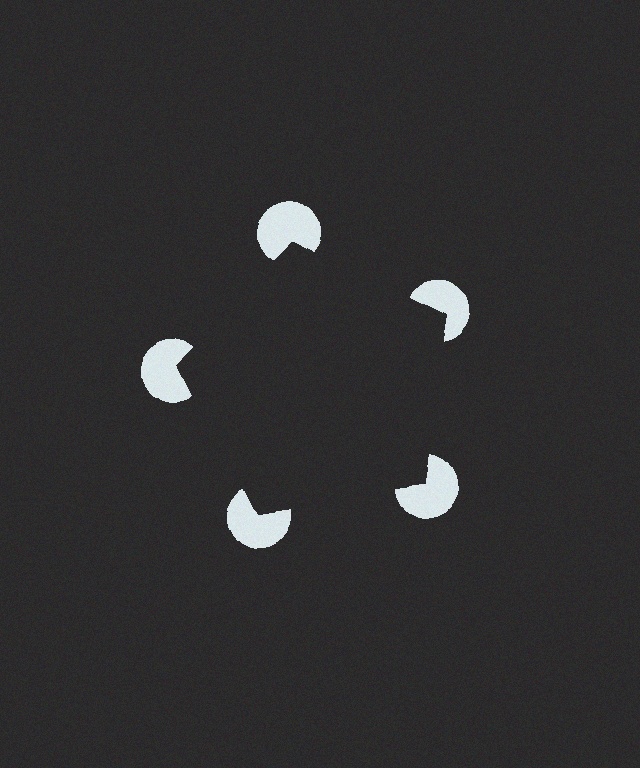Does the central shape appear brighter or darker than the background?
It typically appears slightly darker than the background, even though no actual brightness change is drawn.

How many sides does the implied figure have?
5 sides.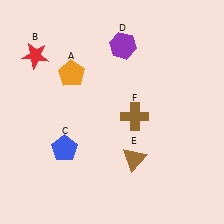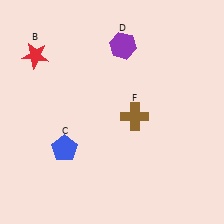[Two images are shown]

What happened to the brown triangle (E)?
The brown triangle (E) was removed in Image 2. It was in the bottom-right area of Image 1.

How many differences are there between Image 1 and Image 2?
There are 2 differences between the two images.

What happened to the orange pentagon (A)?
The orange pentagon (A) was removed in Image 2. It was in the top-left area of Image 1.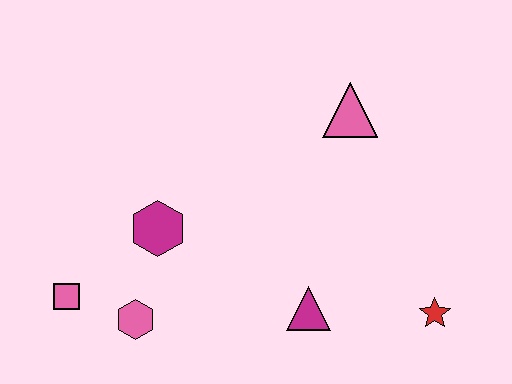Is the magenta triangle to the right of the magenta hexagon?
Yes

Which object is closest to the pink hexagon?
The pink square is closest to the pink hexagon.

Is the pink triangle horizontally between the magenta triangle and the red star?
Yes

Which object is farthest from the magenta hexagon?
The red star is farthest from the magenta hexagon.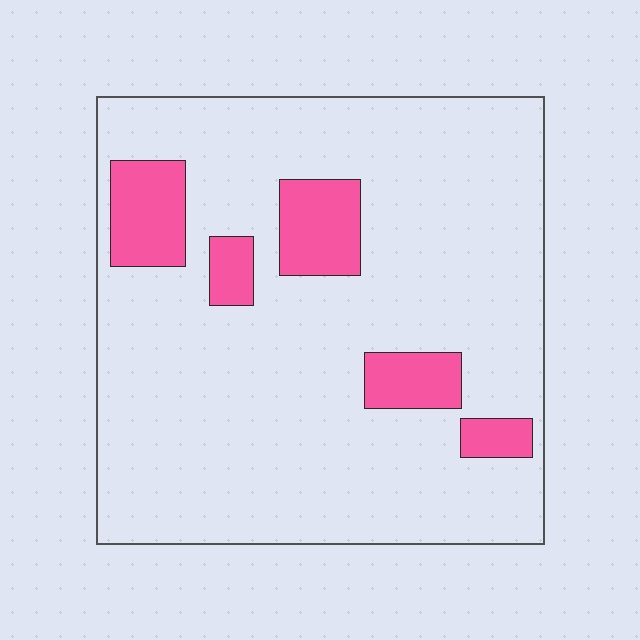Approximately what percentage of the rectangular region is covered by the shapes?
Approximately 15%.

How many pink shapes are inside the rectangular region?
5.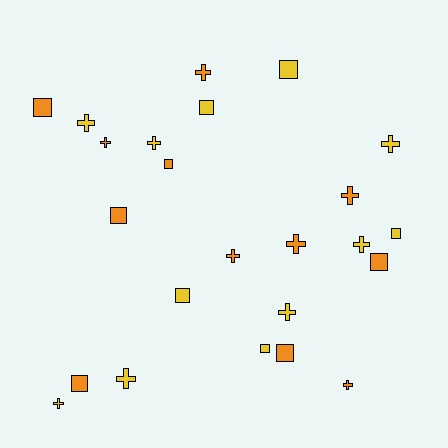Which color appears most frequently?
Orange, with 12 objects.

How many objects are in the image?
There are 24 objects.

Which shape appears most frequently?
Cross, with 13 objects.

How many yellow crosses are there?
There are 7 yellow crosses.